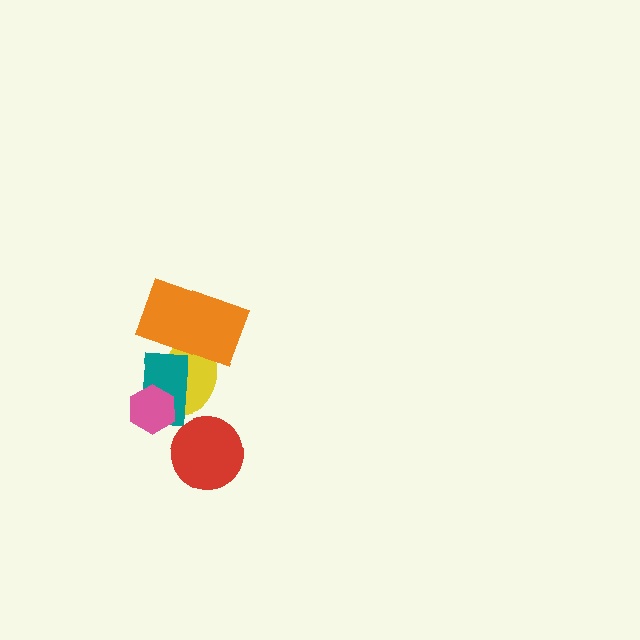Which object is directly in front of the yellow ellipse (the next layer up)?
The teal rectangle is directly in front of the yellow ellipse.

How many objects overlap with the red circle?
0 objects overlap with the red circle.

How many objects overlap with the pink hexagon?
2 objects overlap with the pink hexagon.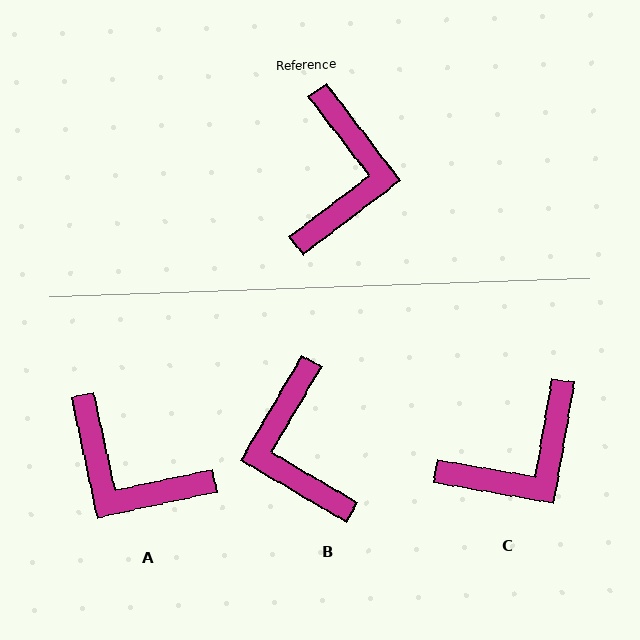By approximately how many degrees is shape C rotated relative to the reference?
Approximately 47 degrees clockwise.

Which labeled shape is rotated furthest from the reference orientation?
B, about 158 degrees away.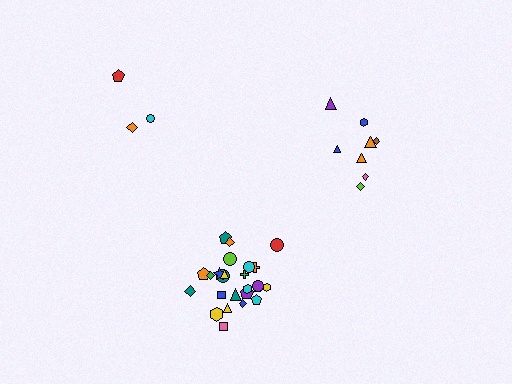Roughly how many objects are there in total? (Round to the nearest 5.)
Roughly 35 objects in total.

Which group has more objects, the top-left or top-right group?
The top-right group.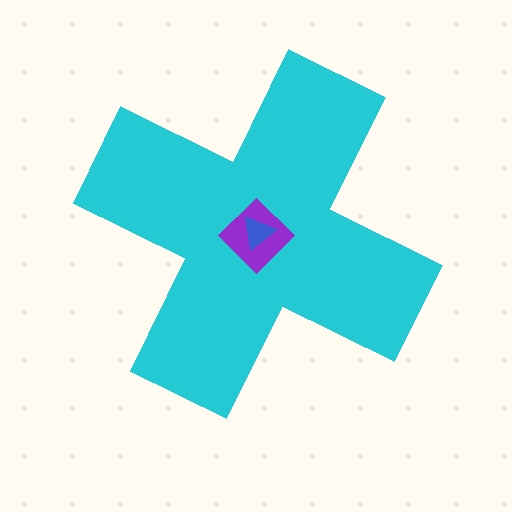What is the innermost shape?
The blue triangle.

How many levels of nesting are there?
3.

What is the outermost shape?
The cyan cross.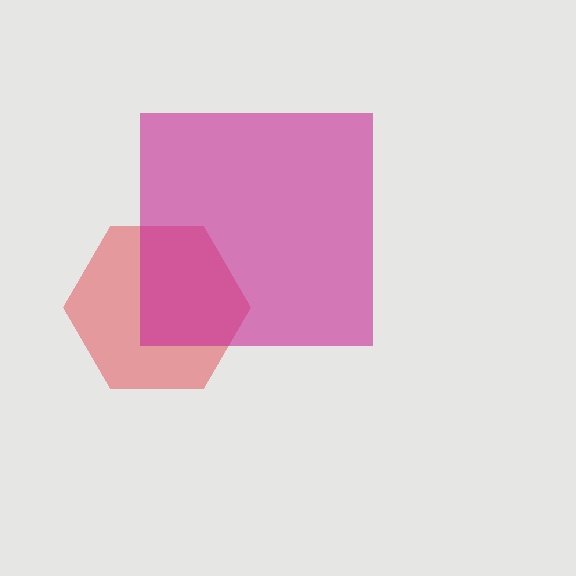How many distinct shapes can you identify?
There are 2 distinct shapes: a red hexagon, a magenta square.